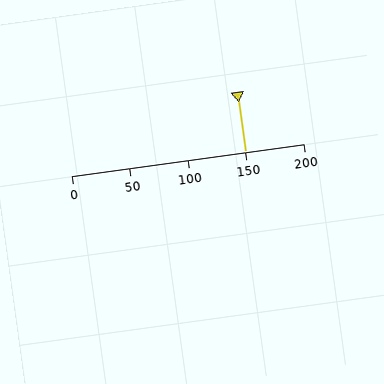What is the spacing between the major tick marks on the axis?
The major ticks are spaced 50 apart.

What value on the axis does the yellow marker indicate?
The marker indicates approximately 150.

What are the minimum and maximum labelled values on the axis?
The axis runs from 0 to 200.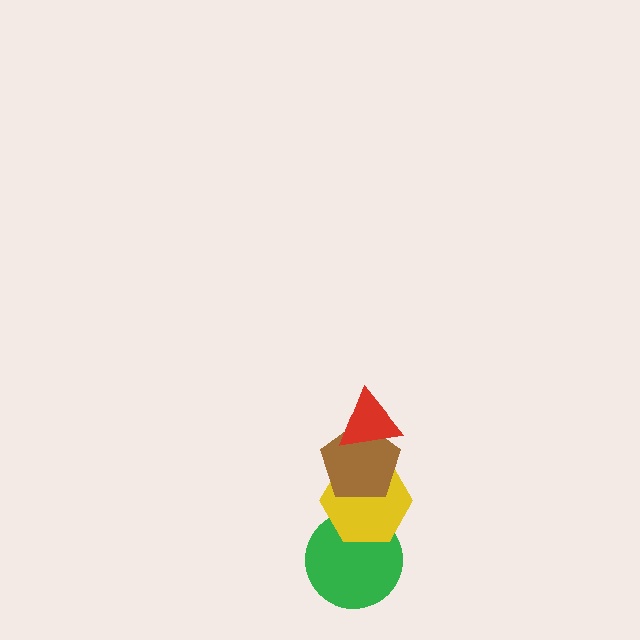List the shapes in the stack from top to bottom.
From top to bottom: the red triangle, the brown pentagon, the yellow hexagon, the green circle.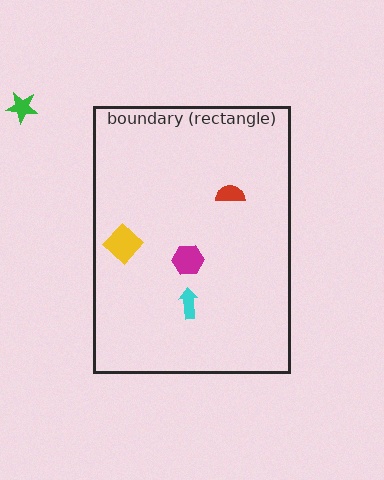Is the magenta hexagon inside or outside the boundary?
Inside.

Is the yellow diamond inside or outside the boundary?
Inside.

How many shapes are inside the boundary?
4 inside, 1 outside.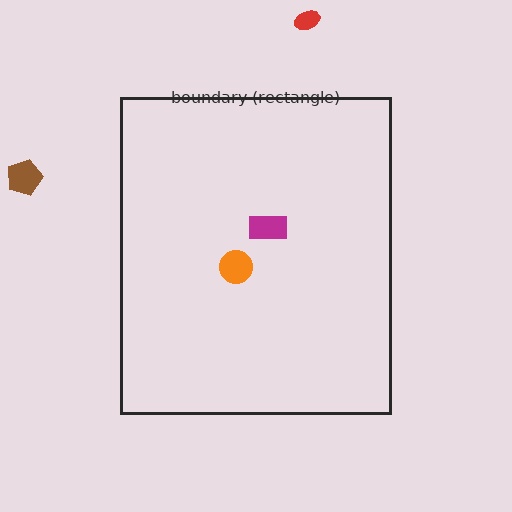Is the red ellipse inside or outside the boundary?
Outside.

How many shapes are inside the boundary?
2 inside, 2 outside.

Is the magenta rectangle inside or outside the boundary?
Inside.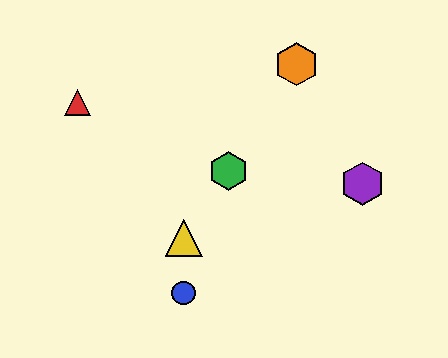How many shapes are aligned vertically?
2 shapes (the blue circle, the yellow triangle) are aligned vertically.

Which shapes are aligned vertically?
The blue circle, the yellow triangle are aligned vertically.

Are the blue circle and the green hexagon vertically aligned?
No, the blue circle is at x≈184 and the green hexagon is at x≈229.